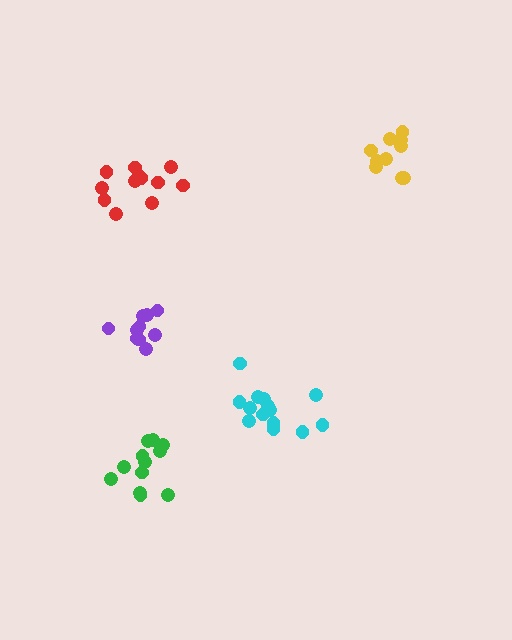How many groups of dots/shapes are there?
There are 5 groups.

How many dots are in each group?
Group 1: 13 dots, Group 2: 10 dots, Group 3: 12 dots, Group 4: 10 dots, Group 5: 14 dots (59 total).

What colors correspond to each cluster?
The clusters are colored: green, purple, red, yellow, cyan.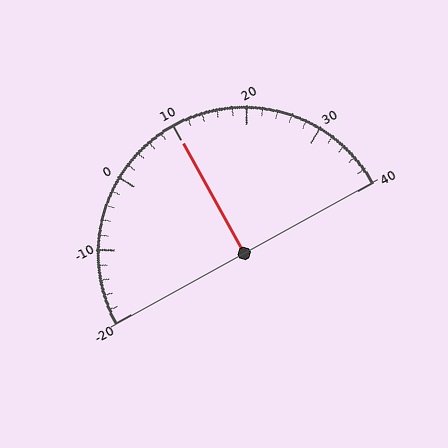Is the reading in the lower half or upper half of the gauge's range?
The reading is in the upper half of the range (-20 to 40).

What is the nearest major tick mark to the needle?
The nearest major tick mark is 10.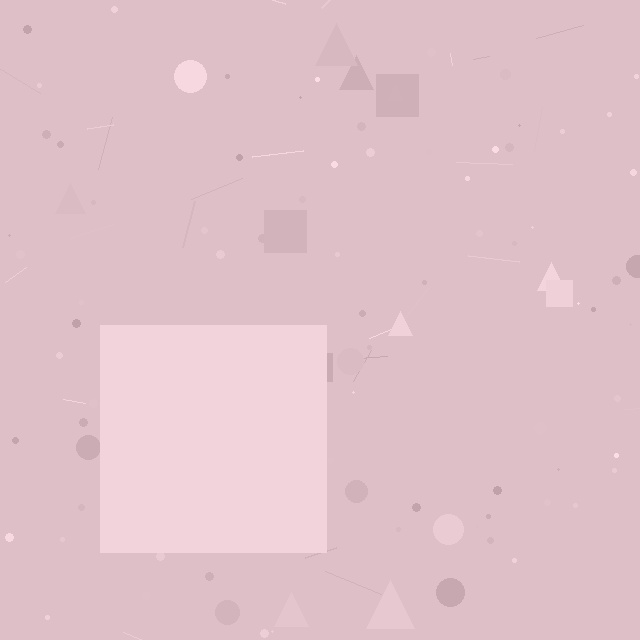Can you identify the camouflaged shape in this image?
The camouflaged shape is a square.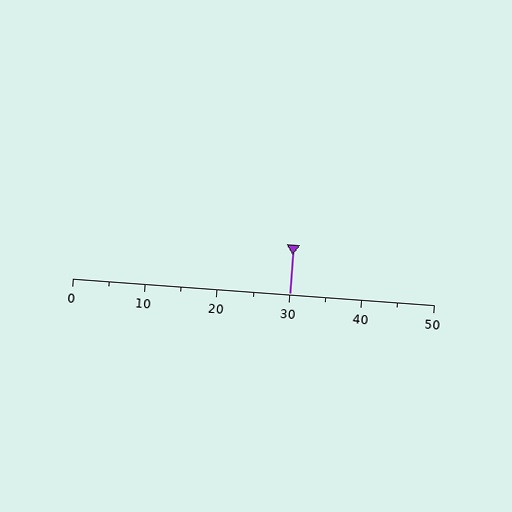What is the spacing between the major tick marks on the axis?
The major ticks are spaced 10 apart.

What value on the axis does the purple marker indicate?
The marker indicates approximately 30.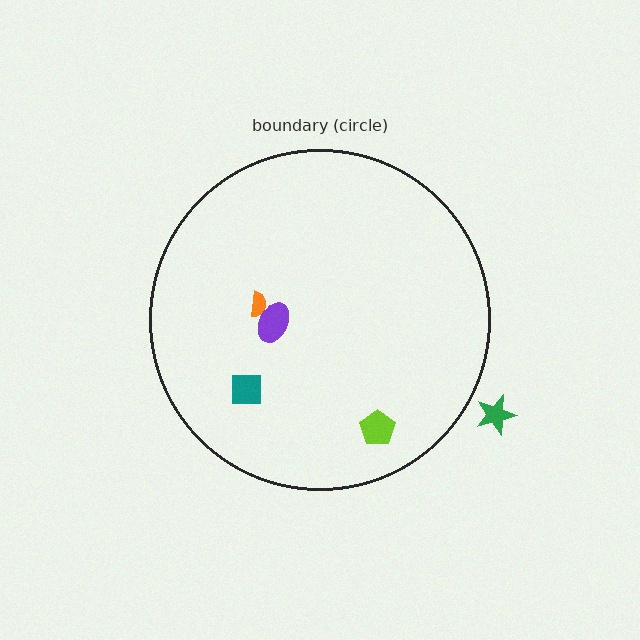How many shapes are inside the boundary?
4 inside, 1 outside.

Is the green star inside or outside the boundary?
Outside.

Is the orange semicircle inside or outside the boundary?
Inside.